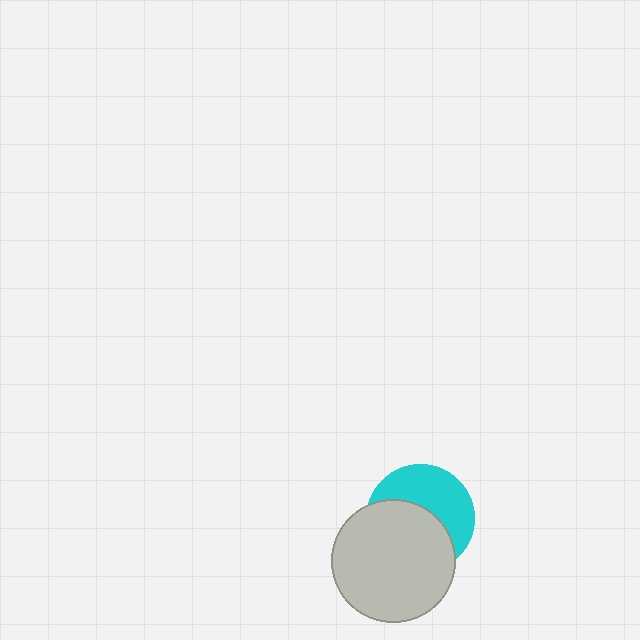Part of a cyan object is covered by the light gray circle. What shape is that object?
It is a circle.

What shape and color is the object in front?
The object in front is a light gray circle.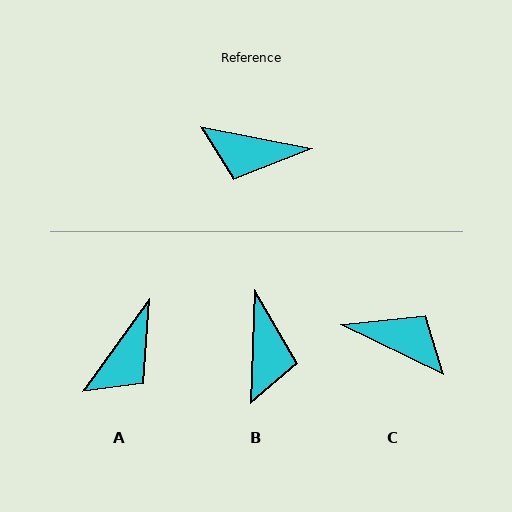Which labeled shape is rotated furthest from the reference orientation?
C, about 165 degrees away.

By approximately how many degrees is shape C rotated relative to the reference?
Approximately 165 degrees counter-clockwise.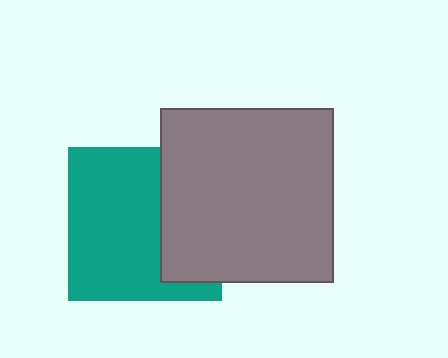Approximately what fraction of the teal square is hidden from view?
Roughly 36% of the teal square is hidden behind the gray square.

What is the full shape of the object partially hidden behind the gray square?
The partially hidden object is a teal square.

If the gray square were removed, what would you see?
You would see the complete teal square.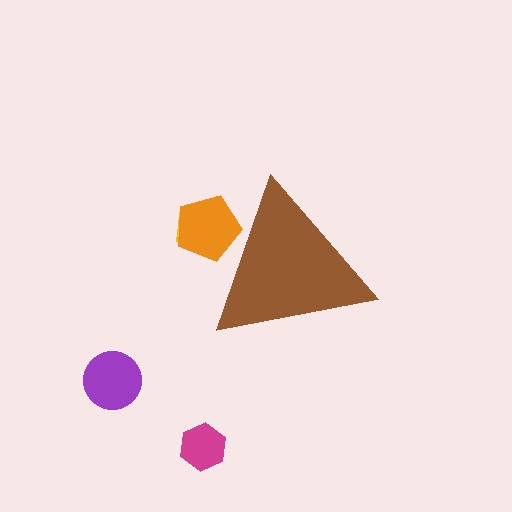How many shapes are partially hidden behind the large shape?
2 shapes are partially hidden.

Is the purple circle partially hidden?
No, the purple circle is fully visible.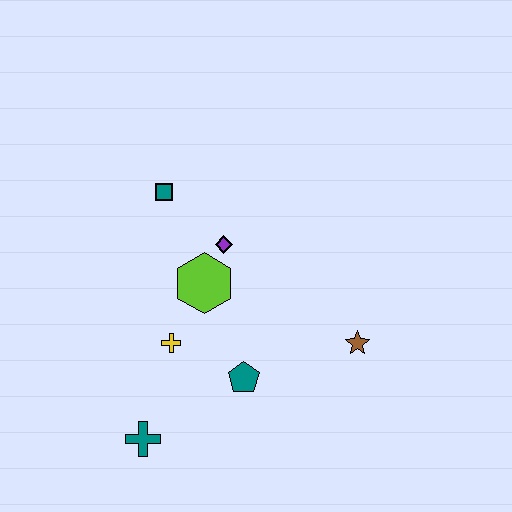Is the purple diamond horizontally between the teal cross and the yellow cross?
No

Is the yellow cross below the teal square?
Yes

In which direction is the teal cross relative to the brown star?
The teal cross is to the left of the brown star.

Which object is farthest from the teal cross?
The teal square is farthest from the teal cross.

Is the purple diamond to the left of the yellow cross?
No